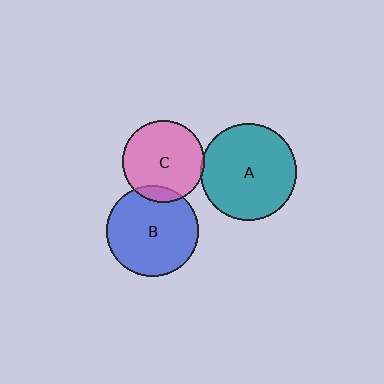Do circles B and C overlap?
Yes.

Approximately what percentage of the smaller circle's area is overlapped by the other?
Approximately 10%.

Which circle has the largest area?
Circle A (teal).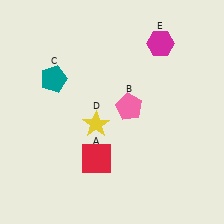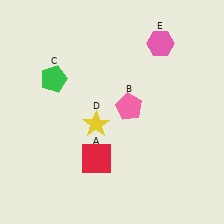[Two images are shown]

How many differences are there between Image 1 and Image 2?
There are 2 differences between the two images.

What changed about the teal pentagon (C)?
In Image 1, C is teal. In Image 2, it changed to green.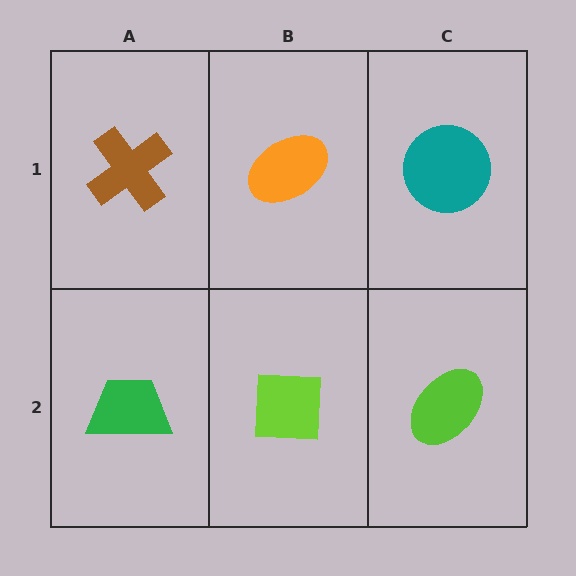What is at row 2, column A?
A green trapezoid.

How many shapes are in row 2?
3 shapes.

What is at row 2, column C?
A lime ellipse.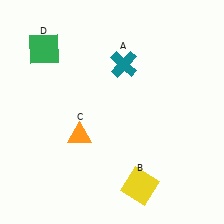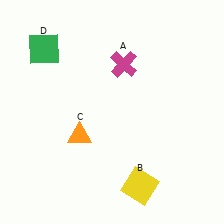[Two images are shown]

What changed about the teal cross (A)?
In Image 1, A is teal. In Image 2, it changed to magenta.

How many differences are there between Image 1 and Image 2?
There is 1 difference between the two images.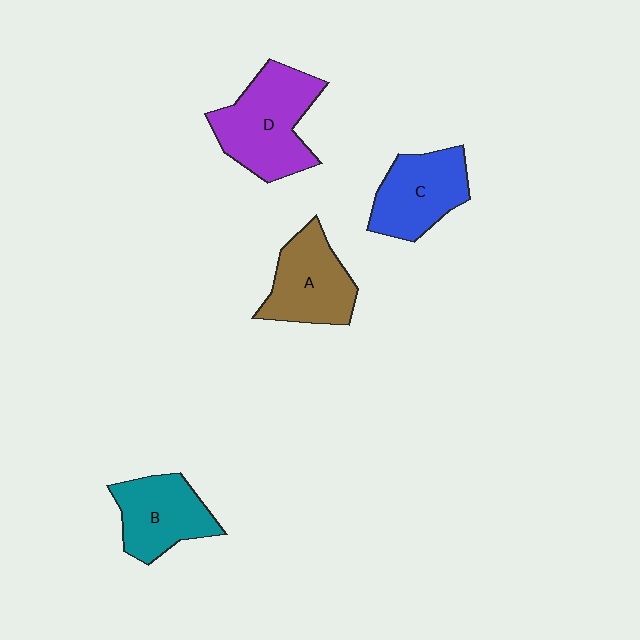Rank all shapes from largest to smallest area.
From largest to smallest: D (purple), A (brown), C (blue), B (teal).